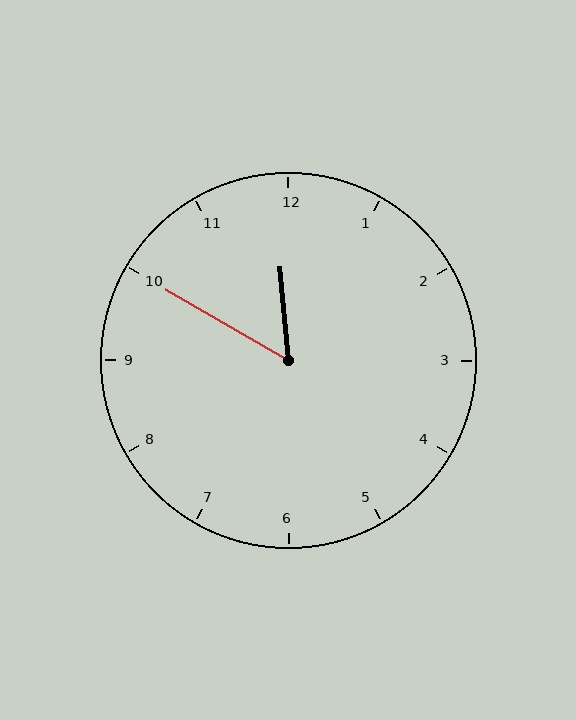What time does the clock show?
11:50.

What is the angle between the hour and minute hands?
Approximately 55 degrees.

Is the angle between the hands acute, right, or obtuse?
It is acute.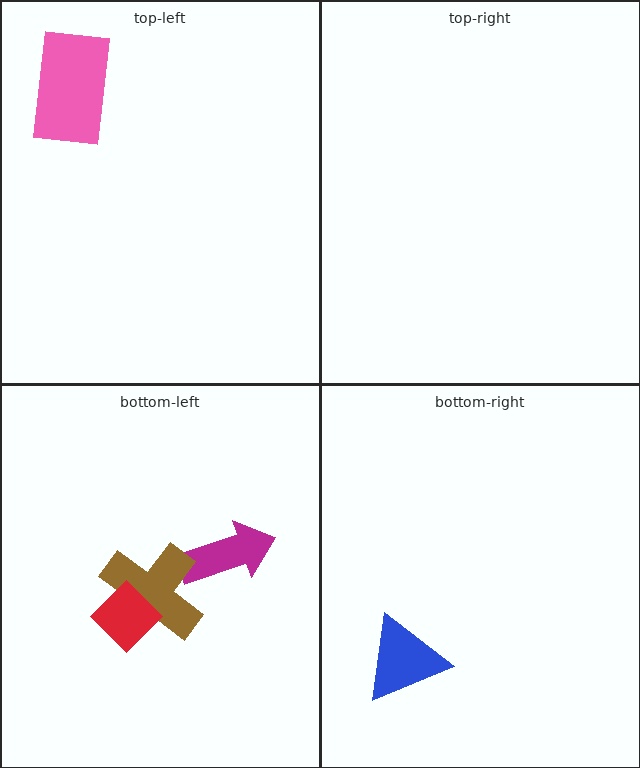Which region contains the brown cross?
The bottom-left region.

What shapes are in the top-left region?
The pink rectangle.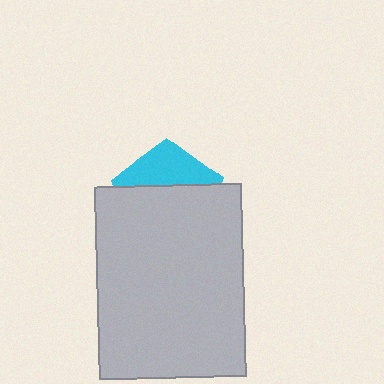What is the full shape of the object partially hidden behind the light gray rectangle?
The partially hidden object is a cyan pentagon.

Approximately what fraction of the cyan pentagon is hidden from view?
Roughly 66% of the cyan pentagon is hidden behind the light gray rectangle.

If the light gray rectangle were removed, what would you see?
You would see the complete cyan pentagon.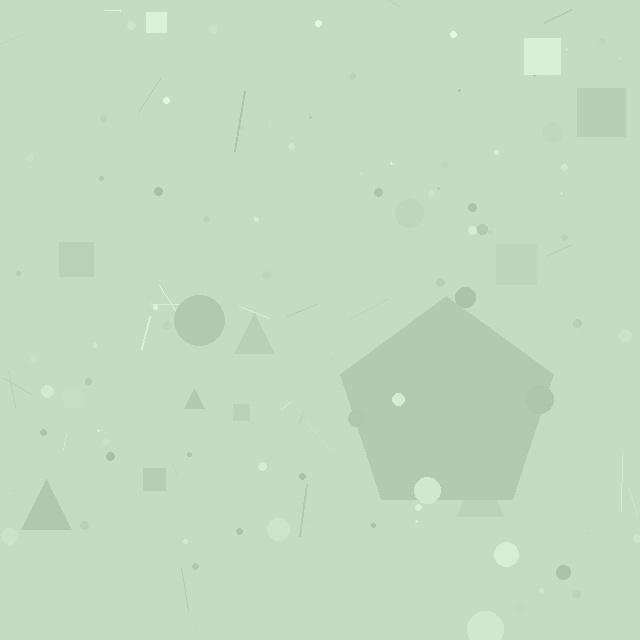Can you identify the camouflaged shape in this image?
The camouflaged shape is a pentagon.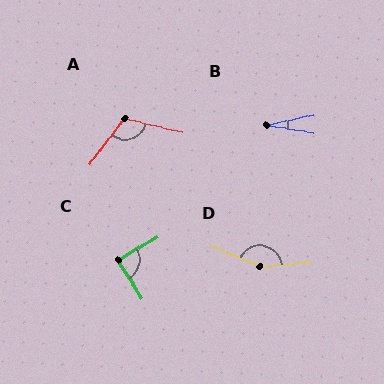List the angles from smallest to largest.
B (21°), C (88°), A (114°), D (152°).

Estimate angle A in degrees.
Approximately 114 degrees.